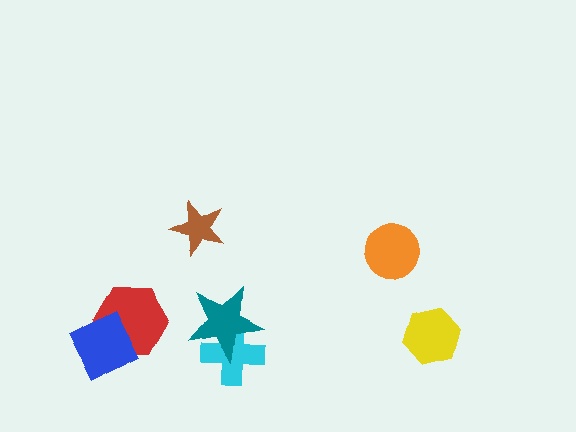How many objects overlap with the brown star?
0 objects overlap with the brown star.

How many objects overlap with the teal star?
1 object overlaps with the teal star.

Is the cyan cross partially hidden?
Yes, it is partially covered by another shape.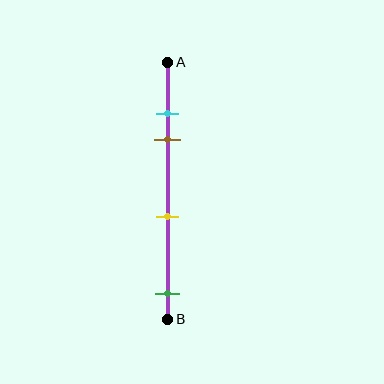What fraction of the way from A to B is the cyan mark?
The cyan mark is approximately 20% (0.2) of the way from A to B.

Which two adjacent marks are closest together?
The cyan and brown marks are the closest adjacent pair.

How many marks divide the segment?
There are 4 marks dividing the segment.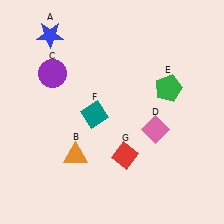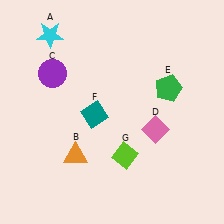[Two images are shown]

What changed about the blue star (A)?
In Image 1, A is blue. In Image 2, it changed to cyan.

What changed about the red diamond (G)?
In Image 1, G is red. In Image 2, it changed to lime.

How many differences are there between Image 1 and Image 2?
There are 2 differences between the two images.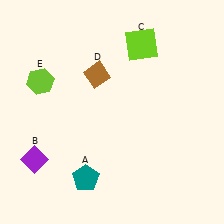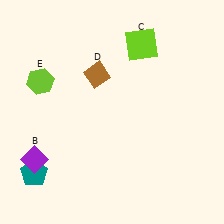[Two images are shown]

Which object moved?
The teal pentagon (A) moved left.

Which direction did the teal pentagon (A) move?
The teal pentagon (A) moved left.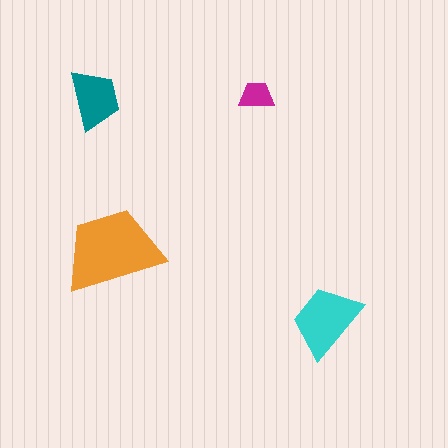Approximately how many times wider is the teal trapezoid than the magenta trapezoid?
About 1.5 times wider.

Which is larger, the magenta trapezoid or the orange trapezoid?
The orange one.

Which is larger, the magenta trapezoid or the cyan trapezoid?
The cyan one.